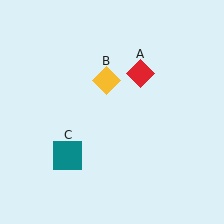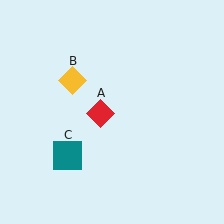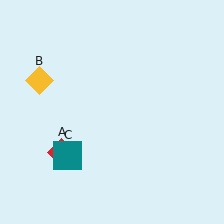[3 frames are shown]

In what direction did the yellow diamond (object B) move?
The yellow diamond (object B) moved left.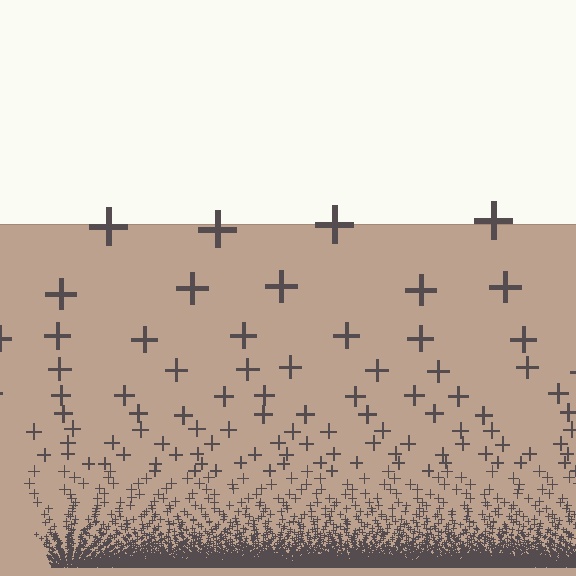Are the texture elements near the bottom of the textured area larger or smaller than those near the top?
Smaller. The gradient is inverted — elements near the bottom are smaller and denser.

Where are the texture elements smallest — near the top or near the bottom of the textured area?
Near the bottom.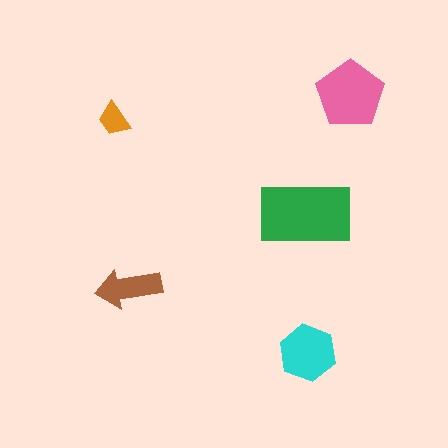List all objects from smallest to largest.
The orange trapezoid, the brown arrow, the cyan hexagon, the pink pentagon, the green rectangle.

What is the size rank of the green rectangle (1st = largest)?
1st.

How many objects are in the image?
There are 5 objects in the image.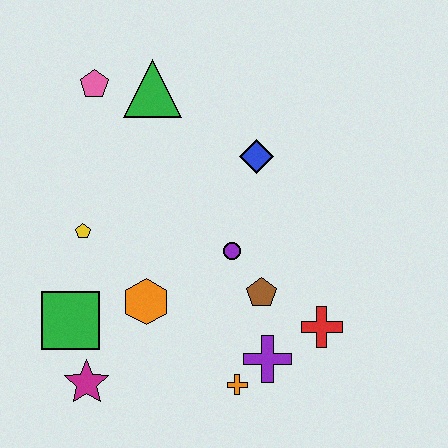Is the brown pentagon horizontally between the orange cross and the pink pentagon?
No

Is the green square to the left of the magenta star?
Yes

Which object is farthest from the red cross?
The pink pentagon is farthest from the red cross.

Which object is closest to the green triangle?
The pink pentagon is closest to the green triangle.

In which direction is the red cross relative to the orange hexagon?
The red cross is to the right of the orange hexagon.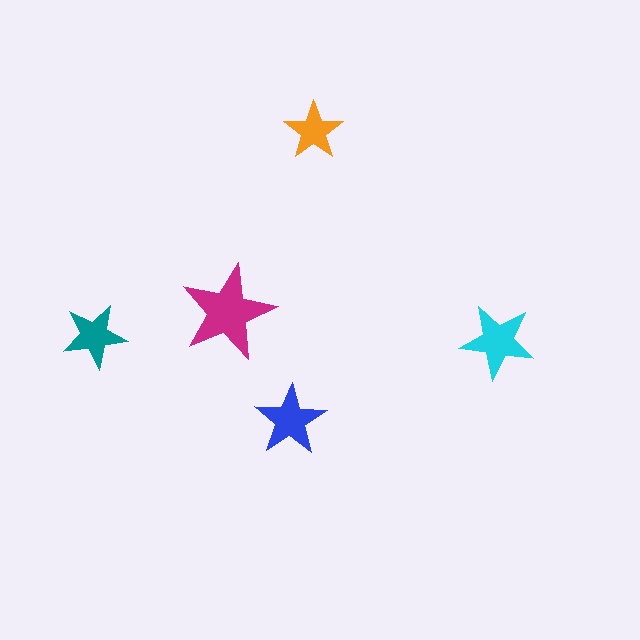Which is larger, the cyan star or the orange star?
The cyan one.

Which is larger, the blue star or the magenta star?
The magenta one.